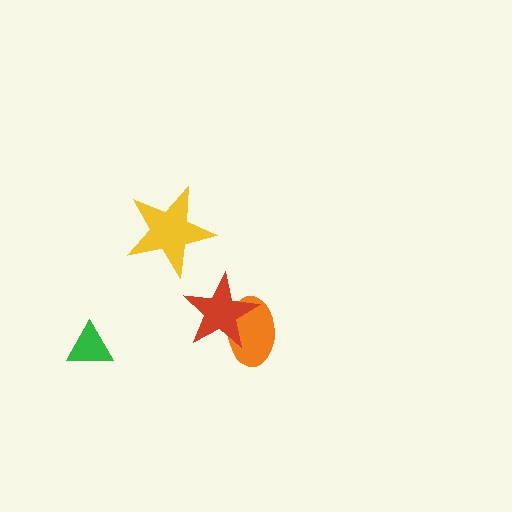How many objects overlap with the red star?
1 object overlaps with the red star.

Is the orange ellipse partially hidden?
Yes, it is partially covered by another shape.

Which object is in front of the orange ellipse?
The red star is in front of the orange ellipse.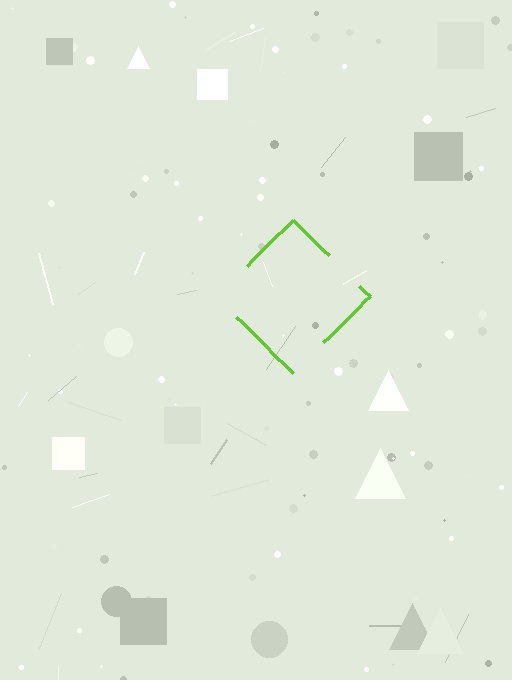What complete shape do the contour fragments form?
The contour fragments form a diamond.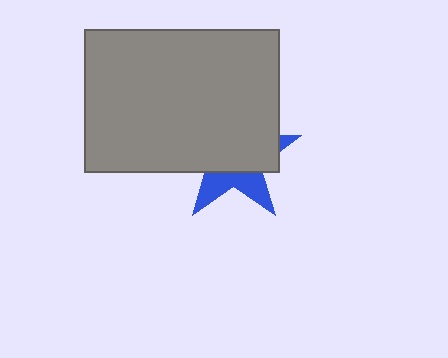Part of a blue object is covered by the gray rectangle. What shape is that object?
It is a star.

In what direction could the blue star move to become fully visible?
The blue star could move down. That would shift it out from behind the gray rectangle entirely.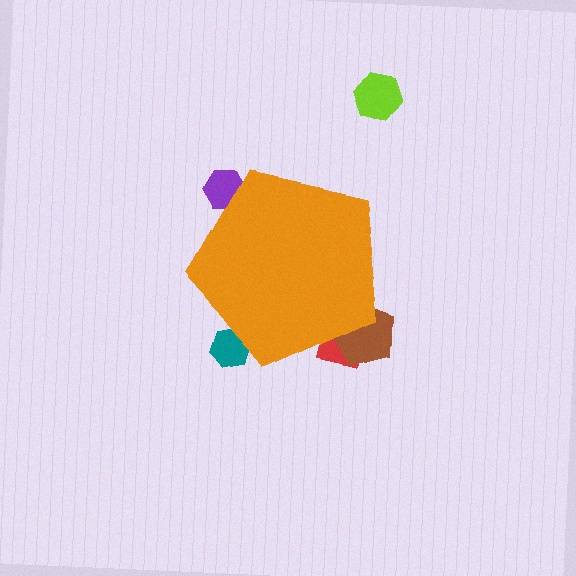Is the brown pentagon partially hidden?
Yes, the brown pentagon is partially hidden behind the orange pentagon.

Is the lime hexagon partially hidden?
No, the lime hexagon is fully visible.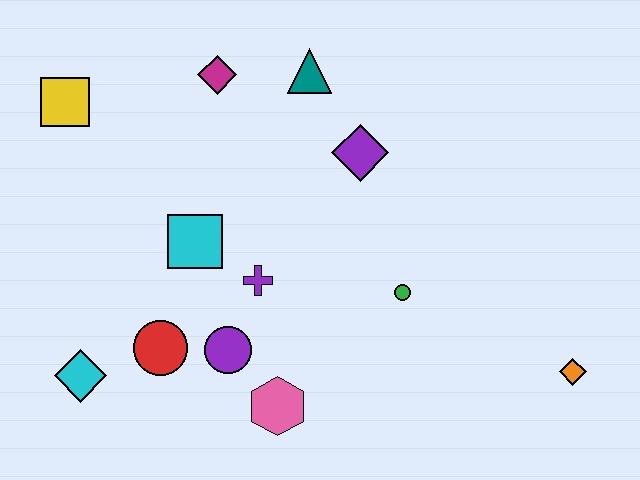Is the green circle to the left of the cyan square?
No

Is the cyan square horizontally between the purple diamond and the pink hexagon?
No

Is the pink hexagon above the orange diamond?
No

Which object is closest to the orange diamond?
The green circle is closest to the orange diamond.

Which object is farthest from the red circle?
The orange diamond is farthest from the red circle.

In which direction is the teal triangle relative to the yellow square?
The teal triangle is to the right of the yellow square.